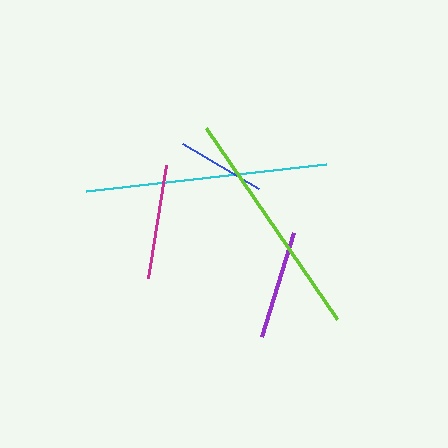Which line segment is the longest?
The cyan line is the longest at approximately 241 pixels.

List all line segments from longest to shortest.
From longest to shortest: cyan, lime, magenta, purple, blue.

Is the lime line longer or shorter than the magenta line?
The lime line is longer than the magenta line.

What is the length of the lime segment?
The lime segment is approximately 231 pixels long.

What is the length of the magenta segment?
The magenta segment is approximately 115 pixels long.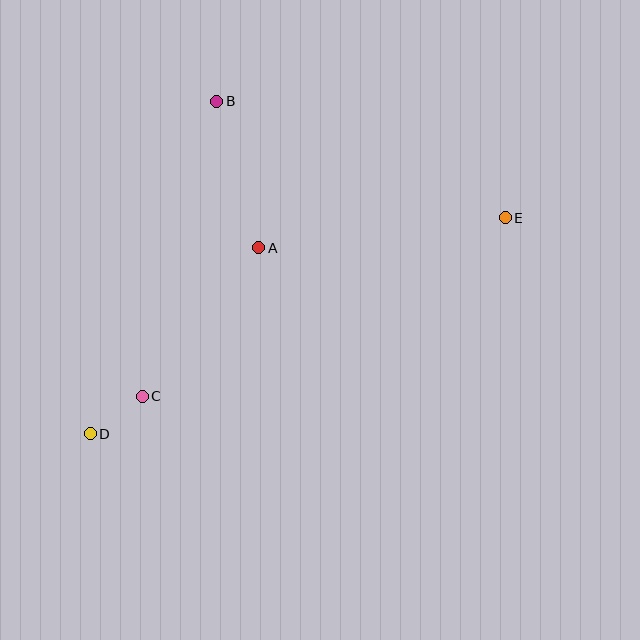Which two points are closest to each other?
Points C and D are closest to each other.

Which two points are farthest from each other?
Points D and E are farthest from each other.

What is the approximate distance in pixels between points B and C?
The distance between B and C is approximately 304 pixels.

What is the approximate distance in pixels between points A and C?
The distance between A and C is approximately 189 pixels.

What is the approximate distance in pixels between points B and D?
The distance between B and D is approximately 356 pixels.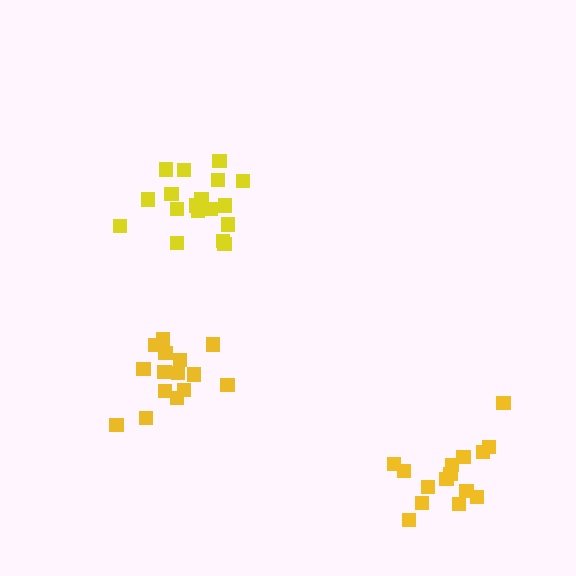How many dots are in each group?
Group 1: 18 dots, Group 2: 15 dots, Group 3: 15 dots (48 total).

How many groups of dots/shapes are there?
There are 3 groups.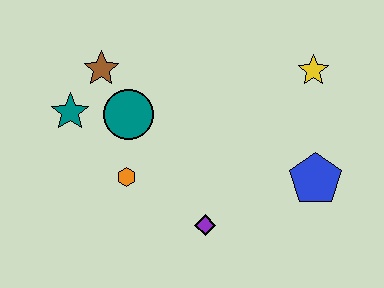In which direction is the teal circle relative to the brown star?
The teal circle is below the brown star.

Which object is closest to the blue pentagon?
The yellow star is closest to the blue pentagon.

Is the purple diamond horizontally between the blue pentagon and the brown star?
Yes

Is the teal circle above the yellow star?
No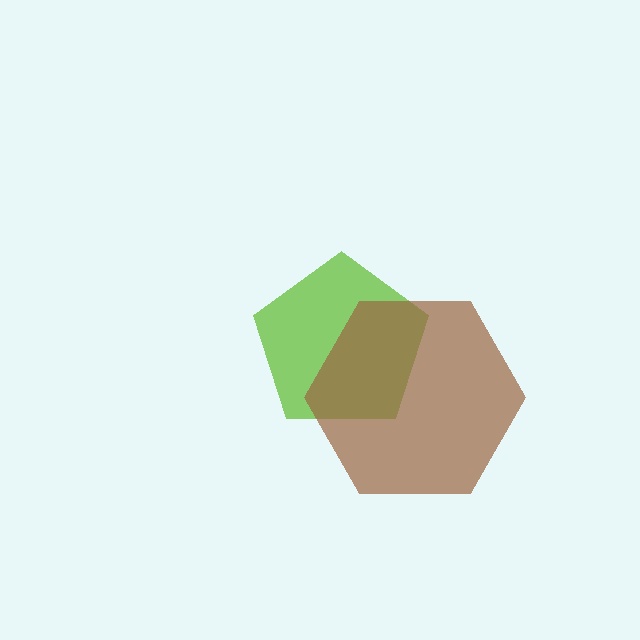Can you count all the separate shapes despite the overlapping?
Yes, there are 2 separate shapes.